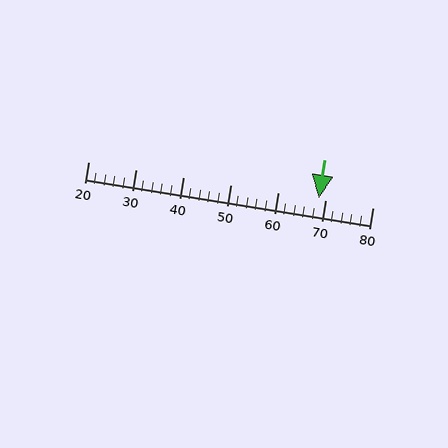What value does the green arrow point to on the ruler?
The green arrow points to approximately 69.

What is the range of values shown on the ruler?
The ruler shows values from 20 to 80.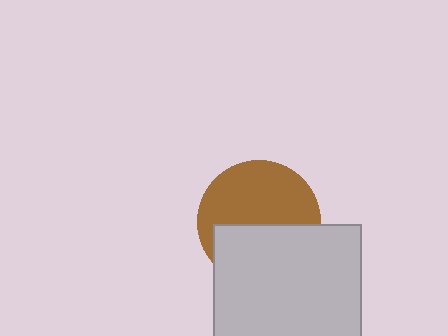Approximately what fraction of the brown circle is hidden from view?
Roughly 45% of the brown circle is hidden behind the light gray square.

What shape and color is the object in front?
The object in front is a light gray square.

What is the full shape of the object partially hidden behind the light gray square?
The partially hidden object is a brown circle.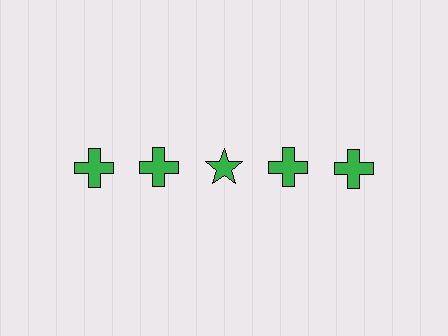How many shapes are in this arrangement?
There are 5 shapes arranged in a grid pattern.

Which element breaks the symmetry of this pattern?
The green star in the top row, center column breaks the symmetry. All other shapes are green crosses.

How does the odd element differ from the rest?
It has a different shape: star instead of cross.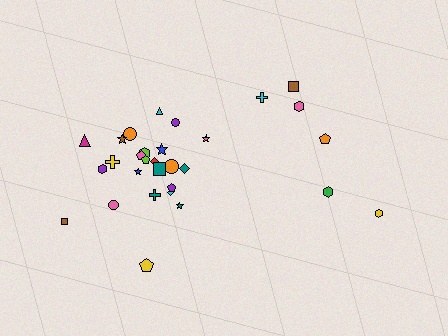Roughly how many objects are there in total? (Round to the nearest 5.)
Roughly 30 objects in total.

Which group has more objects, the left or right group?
The left group.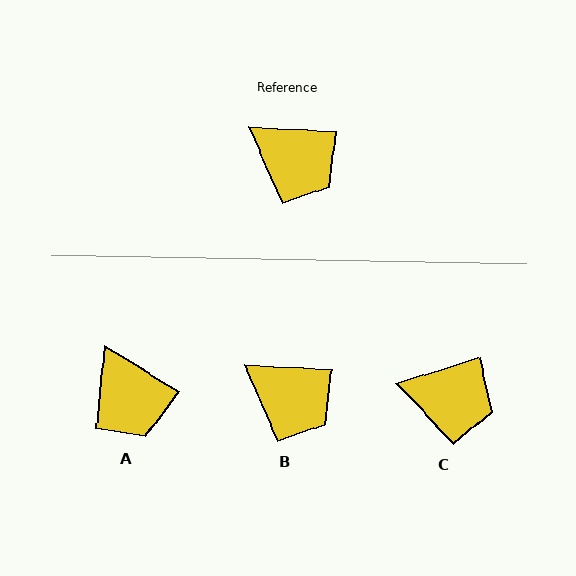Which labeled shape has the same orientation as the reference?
B.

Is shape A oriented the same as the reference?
No, it is off by about 29 degrees.